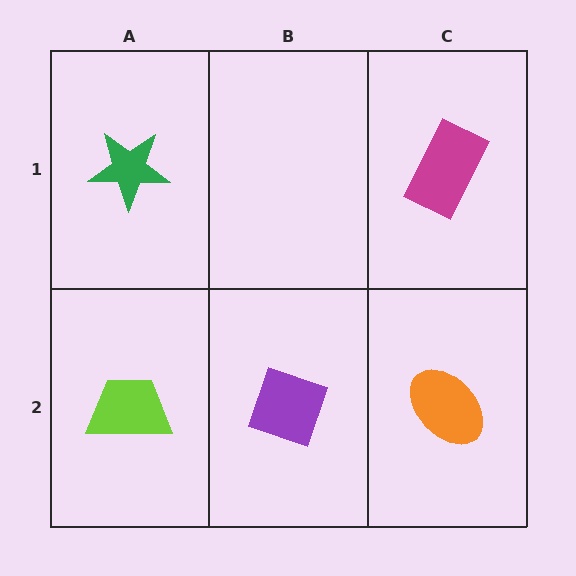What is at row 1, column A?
A green star.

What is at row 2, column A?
A lime trapezoid.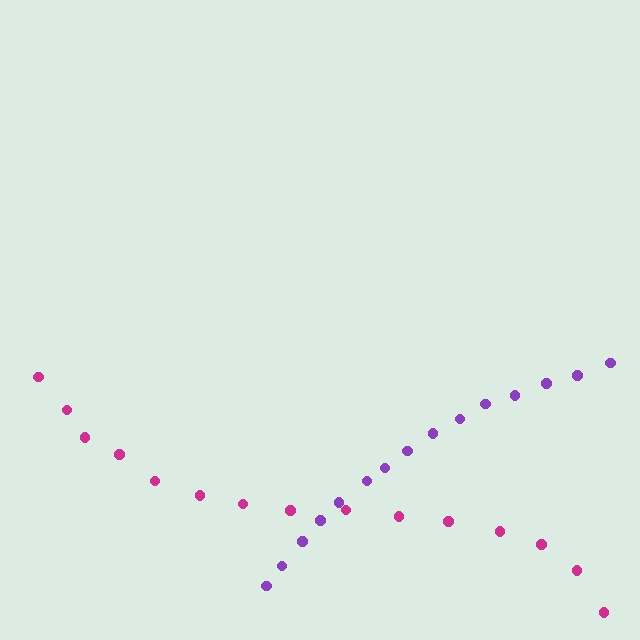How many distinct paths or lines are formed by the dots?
There are 2 distinct paths.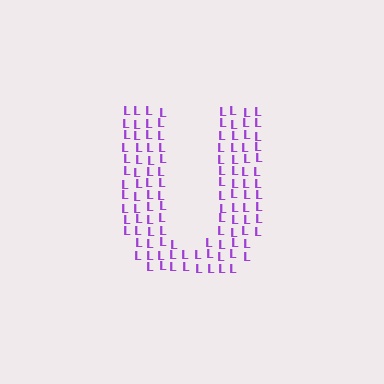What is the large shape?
The large shape is the letter U.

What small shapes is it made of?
It is made of small letter L's.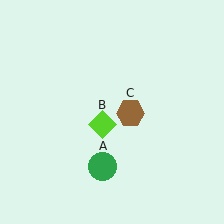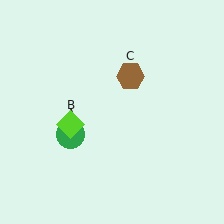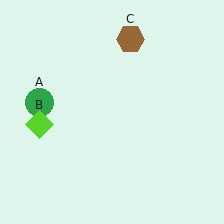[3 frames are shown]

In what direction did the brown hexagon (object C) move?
The brown hexagon (object C) moved up.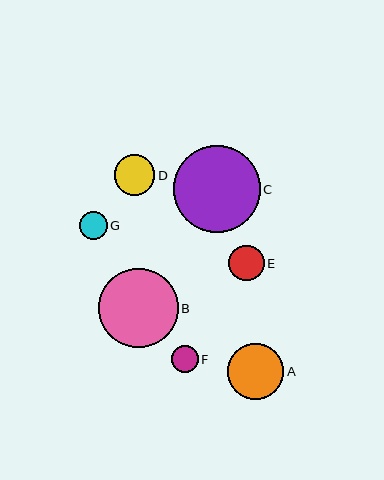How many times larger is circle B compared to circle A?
Circle B is approximately 1.4 times the size of circle A.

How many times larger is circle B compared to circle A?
Circle B is approximately 1.4 times the size of circle A.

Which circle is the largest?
Circle C is the largest with a size of approximately 87 pixels.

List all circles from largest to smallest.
From largest to smallest: C, B, A, D, E, G, F.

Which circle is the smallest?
Circle F is the smallest with a size of approximately 27 pixels.